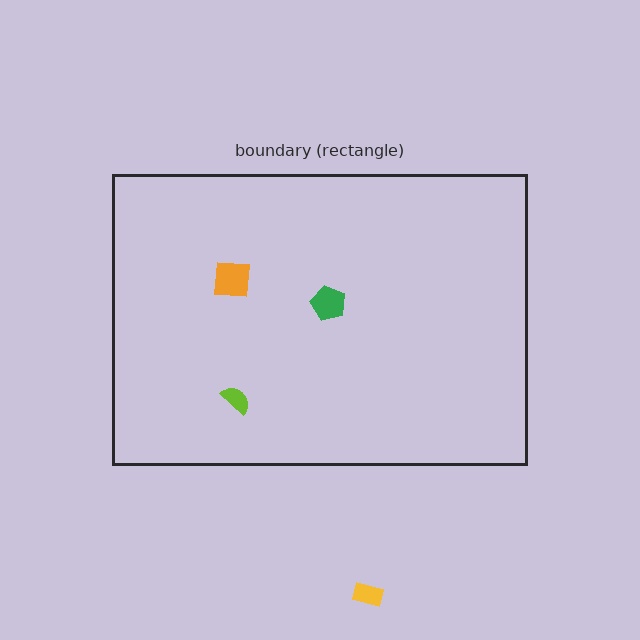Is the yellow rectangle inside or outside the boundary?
Outside.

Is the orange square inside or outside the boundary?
Inside.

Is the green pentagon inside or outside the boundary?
Inside.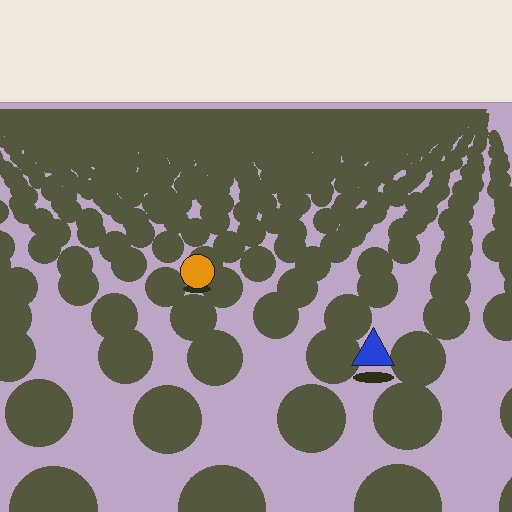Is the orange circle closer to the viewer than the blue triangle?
No. The blue triangle is closer — you can tell from the texture gradient: the ground texture is coarser near it.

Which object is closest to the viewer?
The blue triangle is closest. The texture marks near it are larger and more spread out.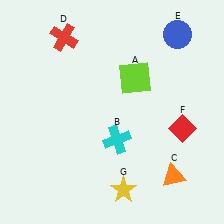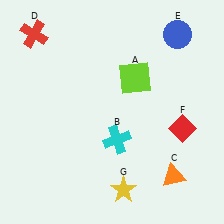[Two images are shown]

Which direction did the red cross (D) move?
The red cross (D) moved left.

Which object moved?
The red cross (D) moved left.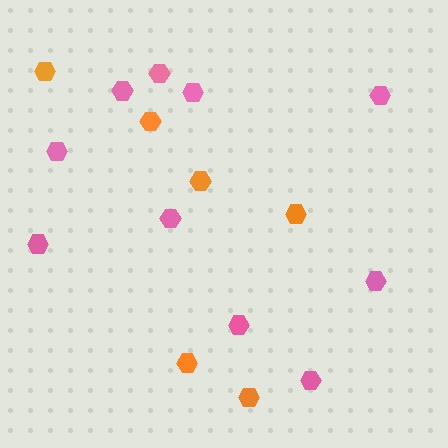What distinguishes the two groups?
There are 2 groups: one group of pink hexagons (10) and one group of orange hexagons (6).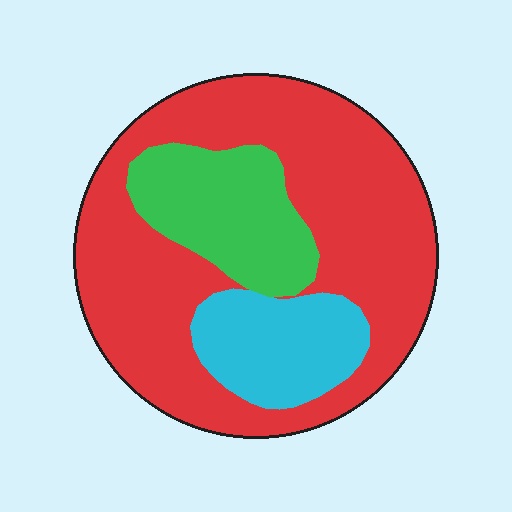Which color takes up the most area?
Red, at roughly 65%.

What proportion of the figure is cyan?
Cyan takes up less than a sixth of the figure.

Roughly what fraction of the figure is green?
Green takes up about one fifth (1/5) of the figure.